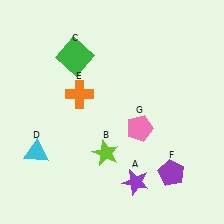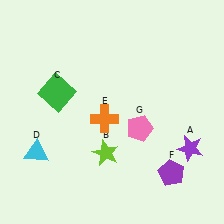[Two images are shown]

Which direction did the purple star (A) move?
The purple star (A) moved right.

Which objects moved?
The objects that moved are: the purple star (A), the green square (C), the orange cross (E).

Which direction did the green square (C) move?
The green square (C) moved down.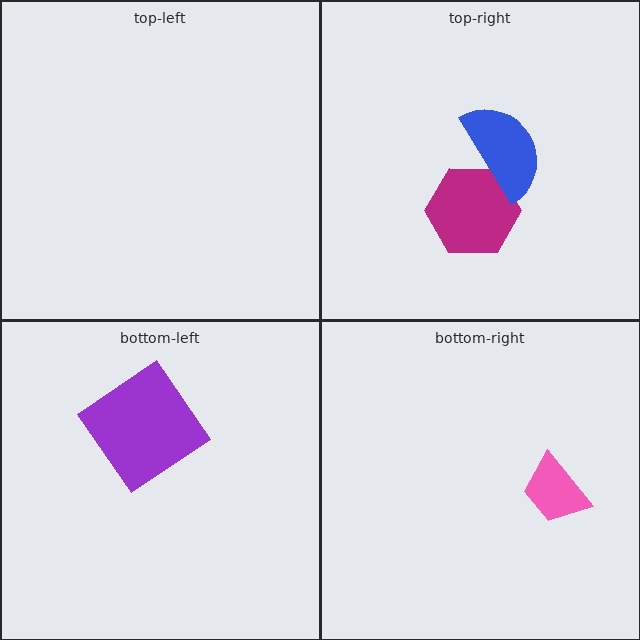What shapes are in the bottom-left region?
The purple diamond.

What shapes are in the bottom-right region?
The pink trapezoid.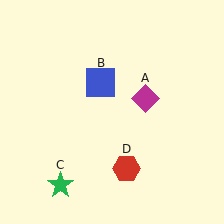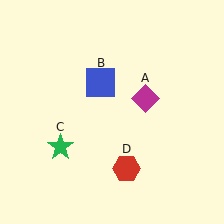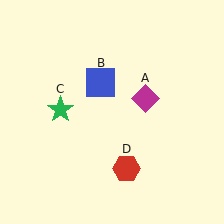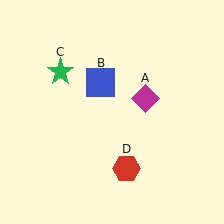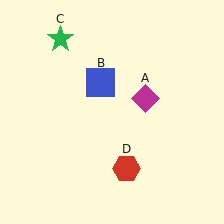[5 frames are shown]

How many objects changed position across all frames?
1 object changed position: green star (object C).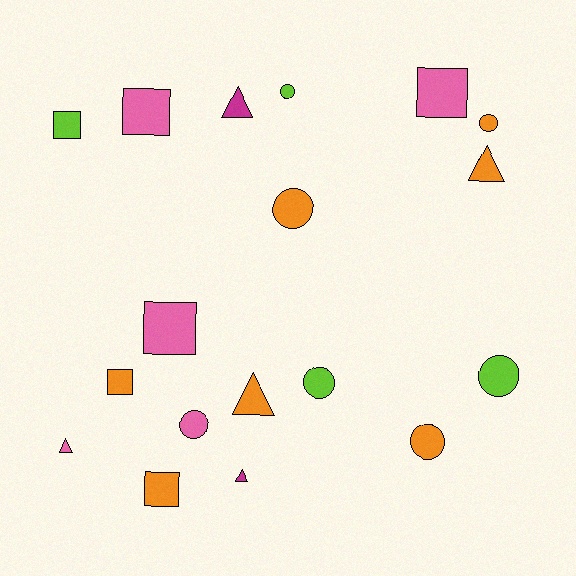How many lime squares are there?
There is 1 lime square.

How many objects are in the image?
There are 18 objects.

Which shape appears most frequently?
Circle, with 7 objects.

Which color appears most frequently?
Orange, with 7 objects.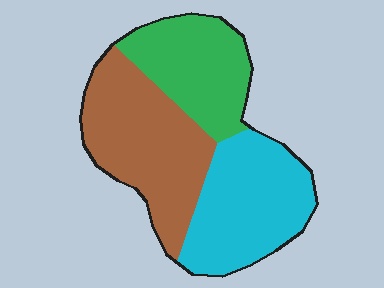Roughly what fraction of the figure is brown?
Brown covers 38% of the figure.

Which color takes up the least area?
Green, at roughly 25%.